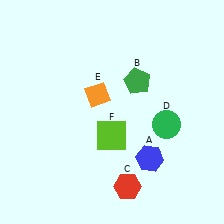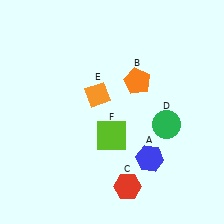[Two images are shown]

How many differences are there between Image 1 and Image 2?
There is 1 difference between the two images.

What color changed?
The pentagon (B) changed from green in Image 1 to orange in Image 2.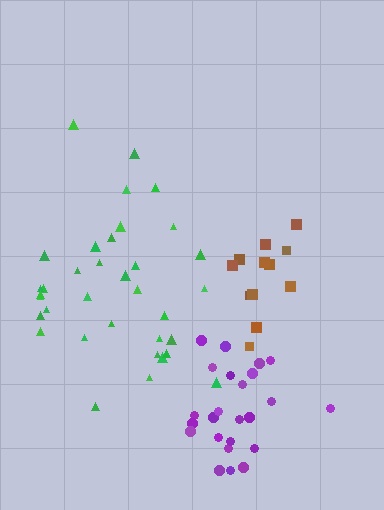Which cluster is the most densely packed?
Purple.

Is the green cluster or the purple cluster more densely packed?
Purple.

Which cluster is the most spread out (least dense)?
Green.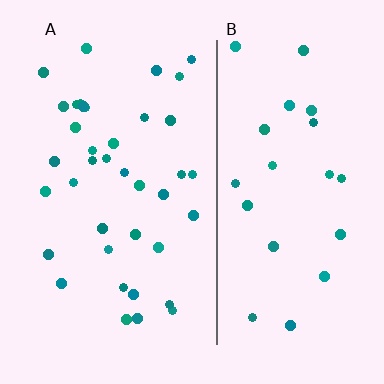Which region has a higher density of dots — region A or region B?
A (the left).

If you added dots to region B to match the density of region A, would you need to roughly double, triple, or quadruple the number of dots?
Approximately double.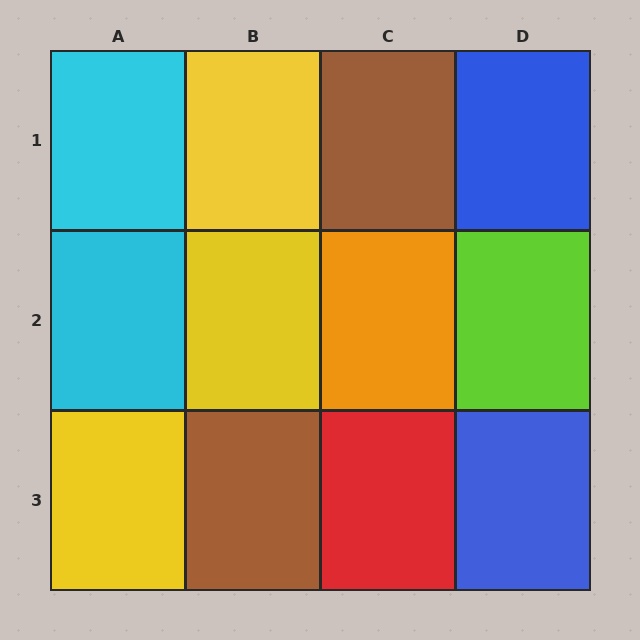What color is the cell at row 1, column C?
Brown.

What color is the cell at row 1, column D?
Blue.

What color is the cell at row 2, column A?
Cyan.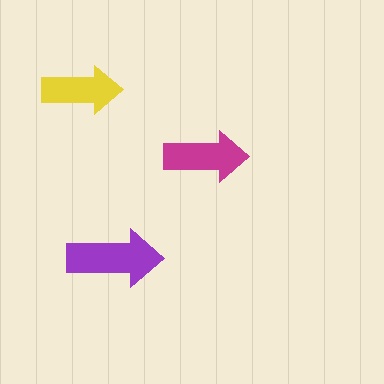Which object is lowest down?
The purple arrow is bottommost.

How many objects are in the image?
There are 3 objects in the image.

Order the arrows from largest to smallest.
the purple one, the magenta one, the yellow one.